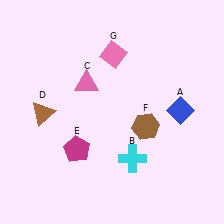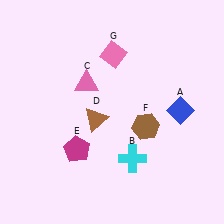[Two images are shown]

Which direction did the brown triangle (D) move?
The brown triangle (D) moved right.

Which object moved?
The brown triangle (D) moved right.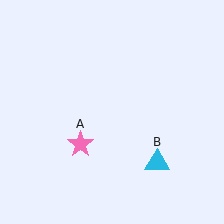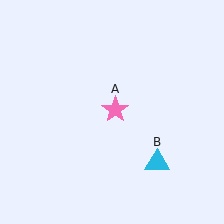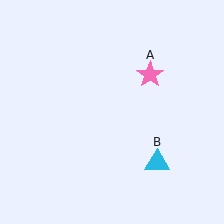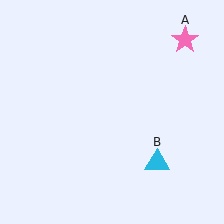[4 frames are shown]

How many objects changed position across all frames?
1 object changed position: pink star (object A).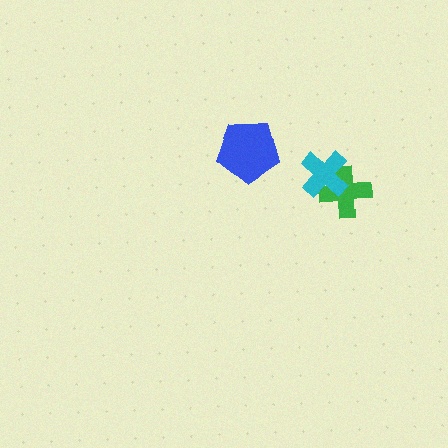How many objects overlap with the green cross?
1 object overlaps with the green cross.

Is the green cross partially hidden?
Yes, it is partially covered by another shape.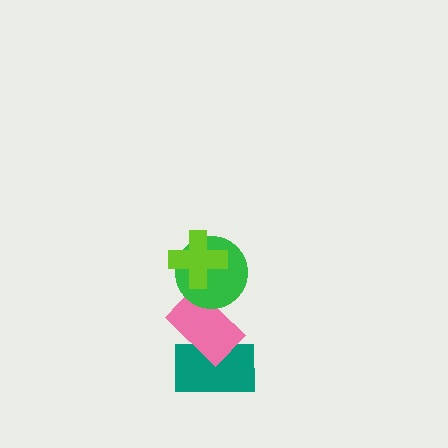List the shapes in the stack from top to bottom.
From top to bottom: the lime cross, the green circle, the pink rectangle, the teal rectangle.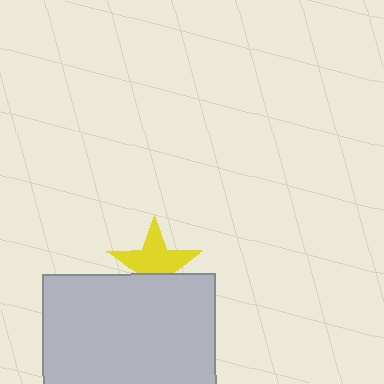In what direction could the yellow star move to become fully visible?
The yellow star could move up. That would shift it out from behind the light gray rectangle entirely.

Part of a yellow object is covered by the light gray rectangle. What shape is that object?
It is a star.